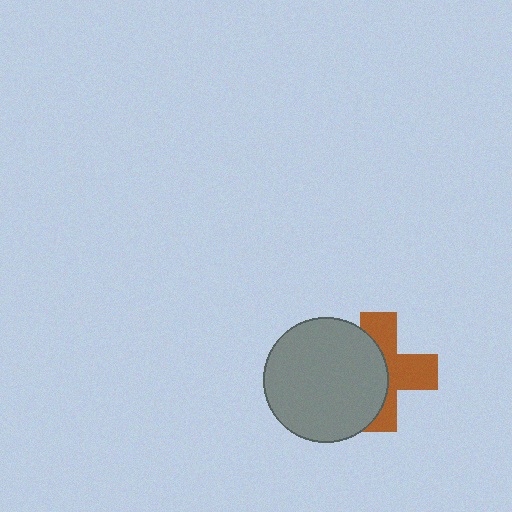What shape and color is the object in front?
The object in front is a gray circle.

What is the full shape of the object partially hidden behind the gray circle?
The partially hidden object is a brown cross.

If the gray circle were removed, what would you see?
You would see the complete brown cross.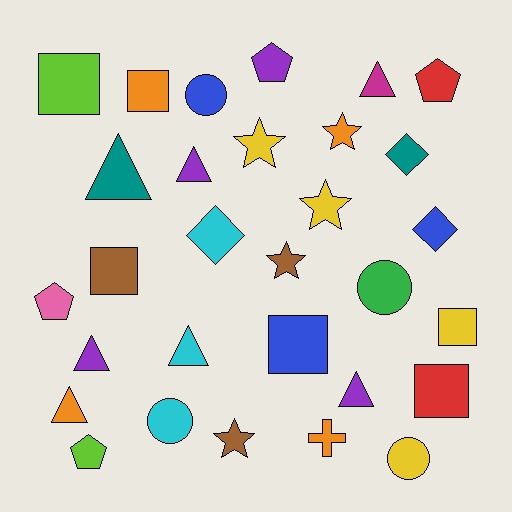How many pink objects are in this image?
There is 1 pink object.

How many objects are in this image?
There are 30 objects.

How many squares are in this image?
There are 6 squares.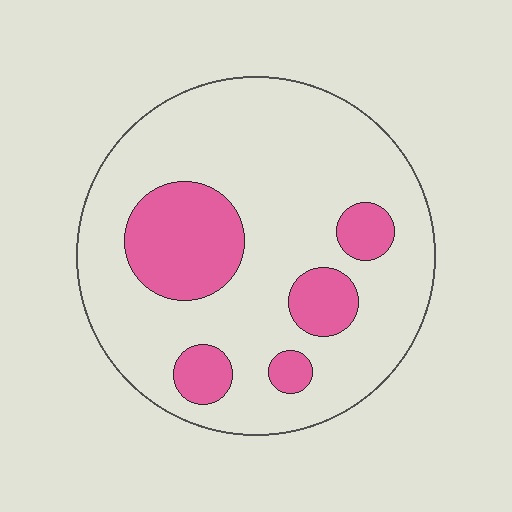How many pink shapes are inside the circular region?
5.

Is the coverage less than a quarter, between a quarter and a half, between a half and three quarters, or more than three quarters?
Less than a quarter.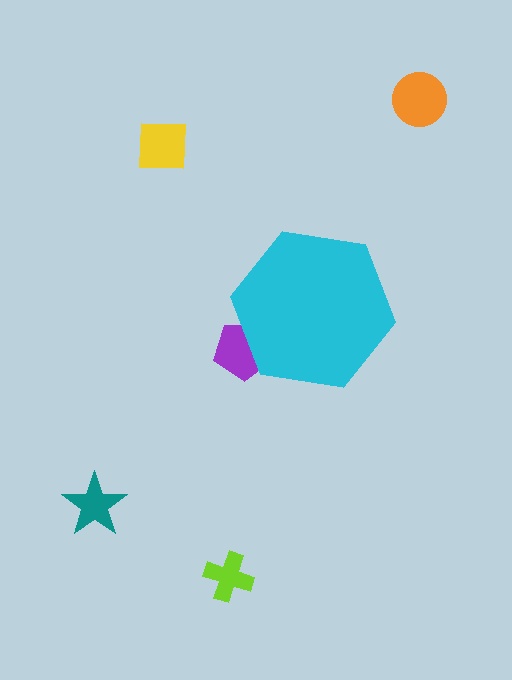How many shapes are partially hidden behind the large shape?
1 shape is partially hidden.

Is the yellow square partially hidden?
No, the yellow square is fully visible.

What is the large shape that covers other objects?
A cyan hexagon.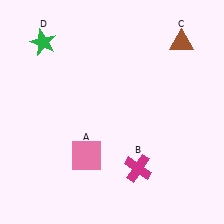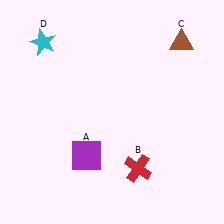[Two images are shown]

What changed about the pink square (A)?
In Image 1, A is pink. In Image 2, it changed to purple.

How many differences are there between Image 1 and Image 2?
There are 3 differences between the two images.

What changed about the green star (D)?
In Image 1, D is green. In Image 2, it changed to cyan.